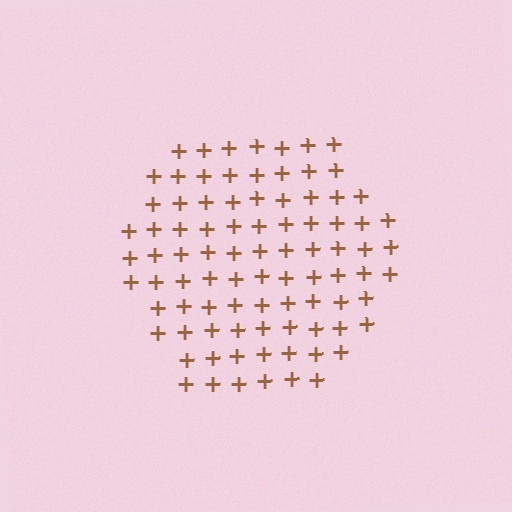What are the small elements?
The small elements are plus signs.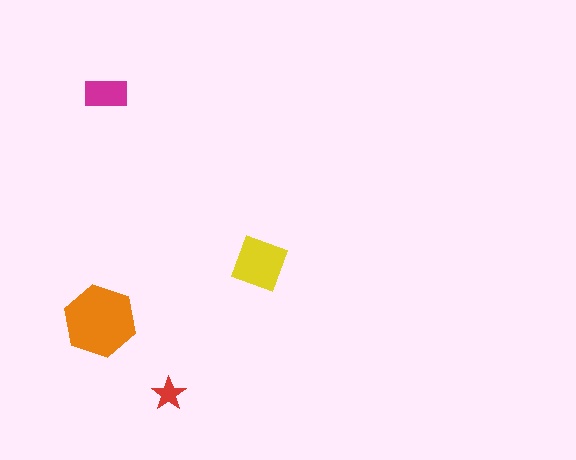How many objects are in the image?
There are 4 objects in the image.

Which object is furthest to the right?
The yellow diamond is rightmost.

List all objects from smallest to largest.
The red star, the magenta rectangle, the yellow diamond, the orange hexagon.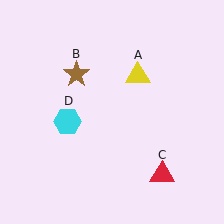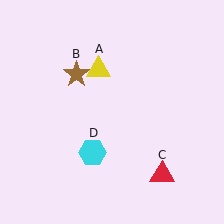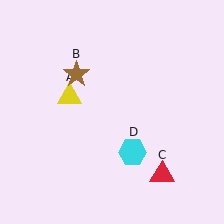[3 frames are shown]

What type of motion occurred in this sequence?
The yellow triangle (object A), cyan hexagon (object D) rotated counterclockwise around the center of the scene.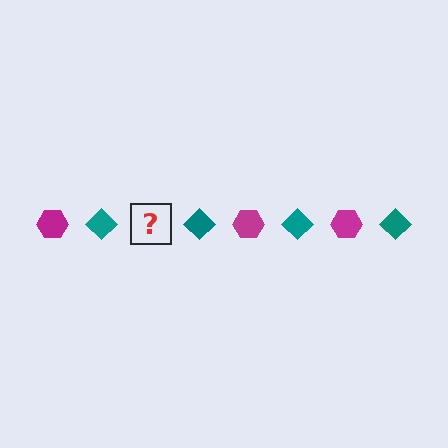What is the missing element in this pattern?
The missing element is a magenta hexagon.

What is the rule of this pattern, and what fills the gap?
The rule is that the pattern alternates between magenta hexagon and teal diamond. The gap should be filled with a magenta hexagon.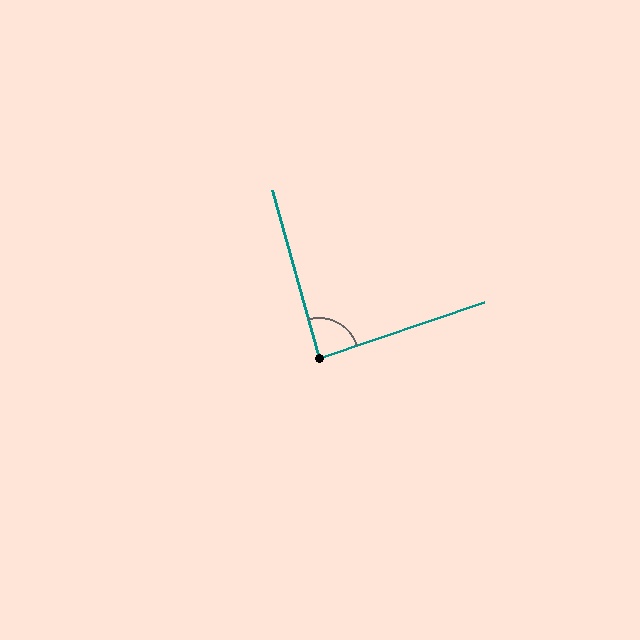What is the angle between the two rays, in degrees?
Approximately 87 degrees.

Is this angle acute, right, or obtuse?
It is approximately a right angle.